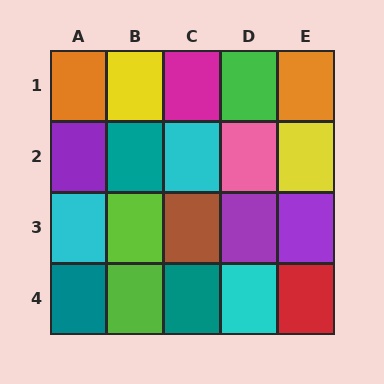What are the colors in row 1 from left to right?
Orange, yellow, magenta, green, orange.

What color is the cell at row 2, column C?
Cyan.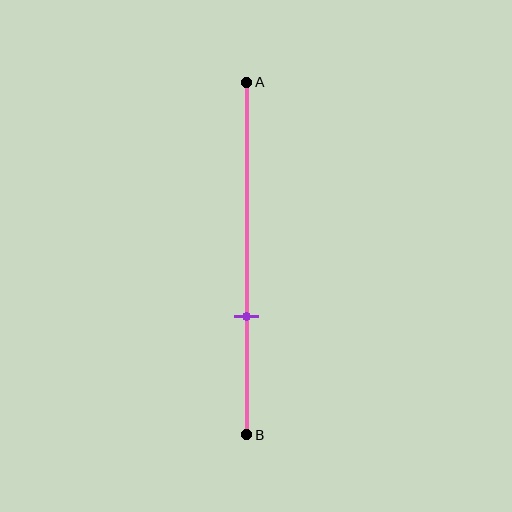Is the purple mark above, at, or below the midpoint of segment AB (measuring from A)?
The purple mark is below the midpoint of segment AB.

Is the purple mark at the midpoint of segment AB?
No, the mark is at about 65% from A, not at the 50% midpoint.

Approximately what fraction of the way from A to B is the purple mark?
The purple mark is approximately 65% of the way from A to B.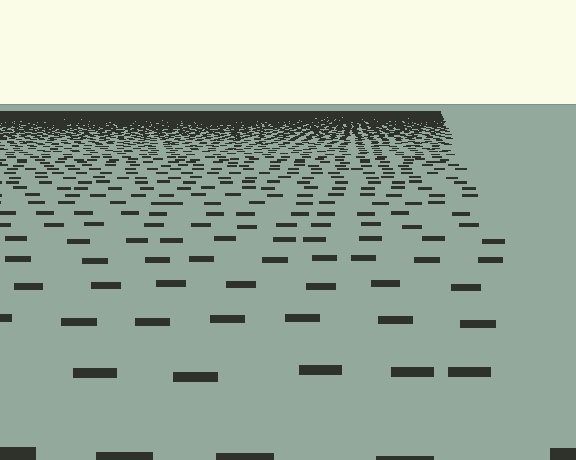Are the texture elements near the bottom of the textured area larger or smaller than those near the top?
Larger. Near the bottom, elements are closer to the viewer and appear at a bigger on-screen size.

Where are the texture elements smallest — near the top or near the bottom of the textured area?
Near the top.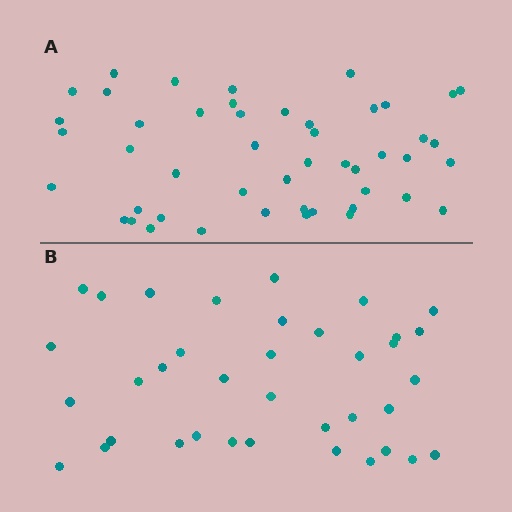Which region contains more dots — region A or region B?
Region A (the top region) has more dots.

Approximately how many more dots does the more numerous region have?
Region A has roughly 12 or so more dots than region B.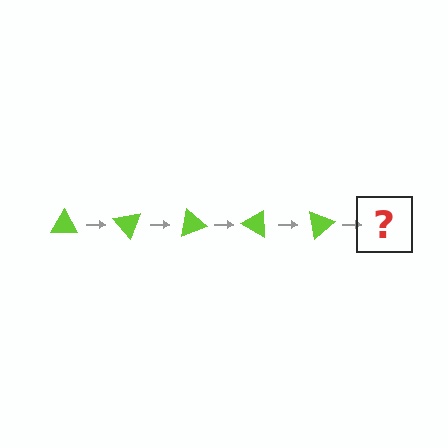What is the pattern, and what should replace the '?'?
The pattern is that the triangle rotates 50 degrees each step. The '?' should be a lime triangle rotated 250 degrees.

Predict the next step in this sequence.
The next step is a lime triangle rotated 250 degrees.